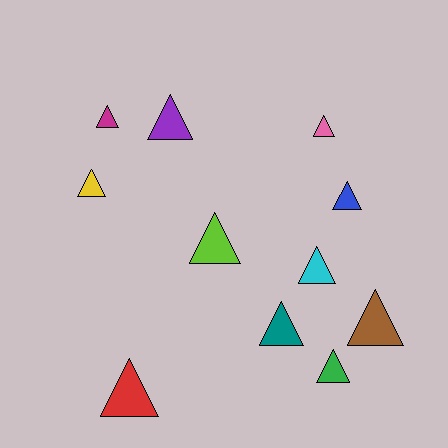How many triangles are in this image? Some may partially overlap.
There are 11 triangles.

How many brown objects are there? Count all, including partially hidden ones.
There is 1 brown object.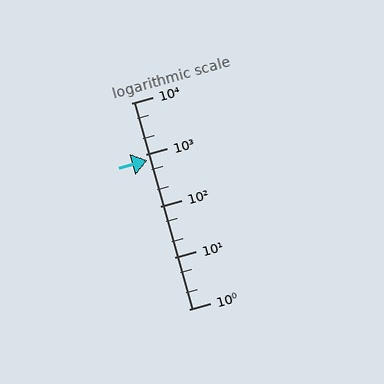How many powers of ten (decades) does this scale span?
The scale spans 4 decades, from 1 to 10000.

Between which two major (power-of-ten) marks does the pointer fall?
The pointer is between 100 and 1000.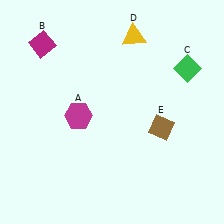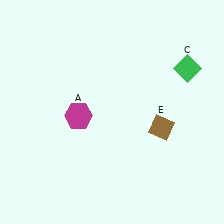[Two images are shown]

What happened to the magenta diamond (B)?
The magenta diamond (B) was removed in Image 2. It was in the top-left area of Image 1.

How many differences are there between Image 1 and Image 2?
There are 2 differences between the two images.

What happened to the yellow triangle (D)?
The yellow triangle (D) was removed in Image 2. It was in the top-right area of Image 1.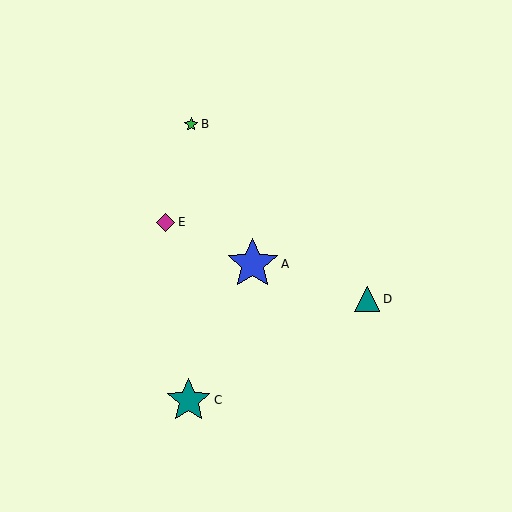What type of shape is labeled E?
Shape E is a magenta diamond.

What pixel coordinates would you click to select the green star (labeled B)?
Click at (191, 124) to select the green star B.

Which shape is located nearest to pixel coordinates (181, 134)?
The green star (labeled B) at (191, 124) is nearest to that location.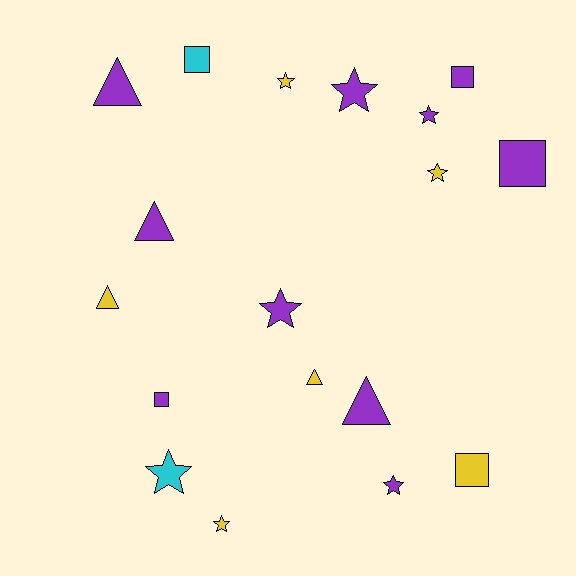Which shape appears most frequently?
Star, with 8 objects.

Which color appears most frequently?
Purple, with 10 objects.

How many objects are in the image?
There are 18 objects.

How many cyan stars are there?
There is 1 cyan star.